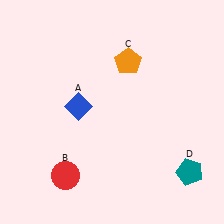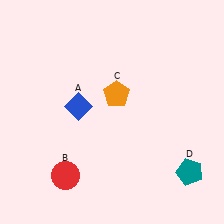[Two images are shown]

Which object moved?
The orange pentagon (C) moved down.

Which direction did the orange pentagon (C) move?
The orange pentagon (C) moved down.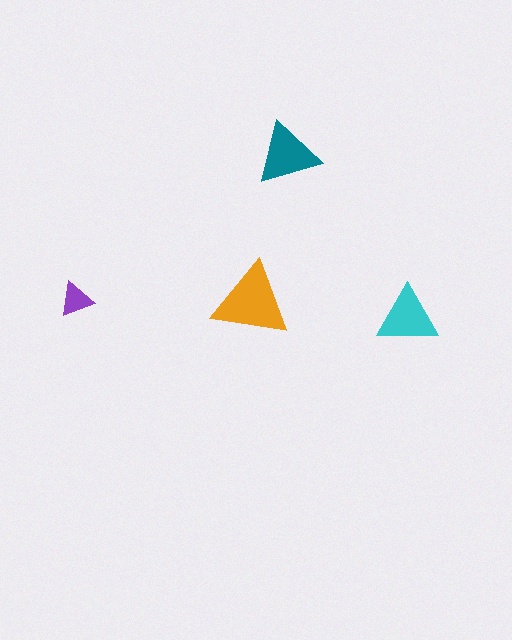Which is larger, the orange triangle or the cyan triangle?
The orange one.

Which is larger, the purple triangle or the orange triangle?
The orange one.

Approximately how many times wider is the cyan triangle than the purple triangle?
About 2 times wider.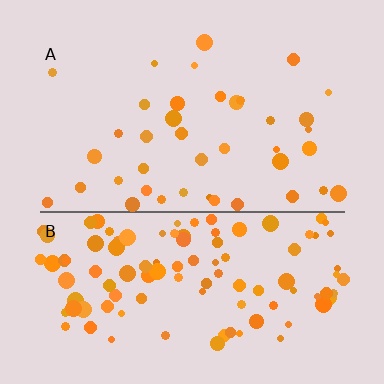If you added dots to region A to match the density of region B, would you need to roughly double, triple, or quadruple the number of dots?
Approximately triple.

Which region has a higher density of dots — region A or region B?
B (the bottom).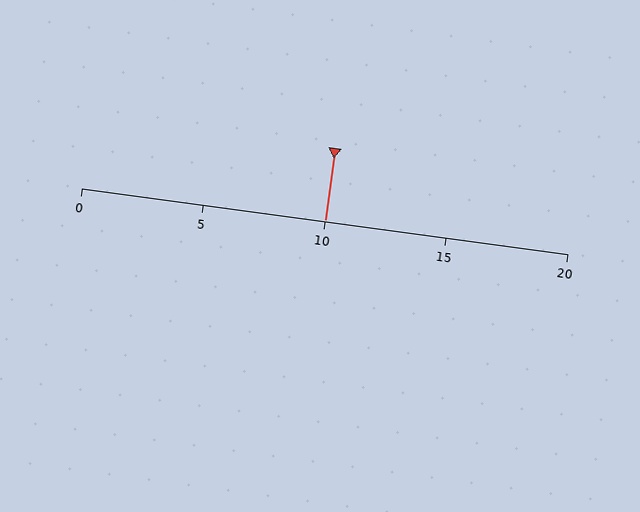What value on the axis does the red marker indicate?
The marker indicates approximately 10.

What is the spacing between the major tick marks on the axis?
The major ticks are spaced 5 apart.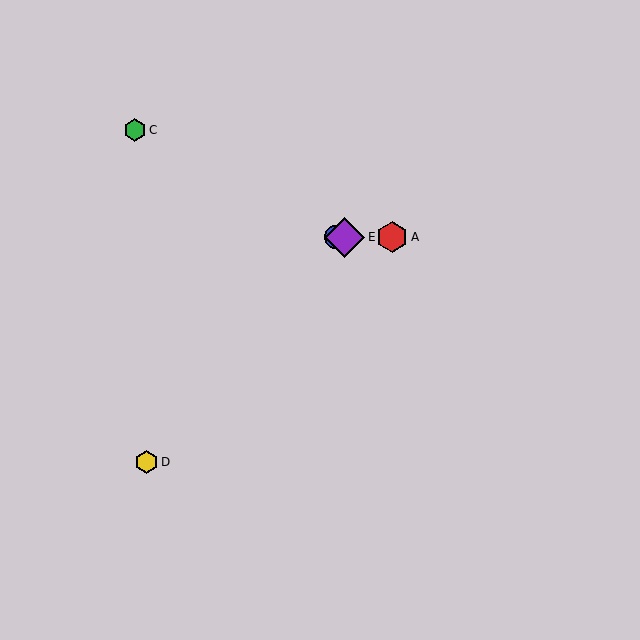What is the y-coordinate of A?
Object A is at y≈237.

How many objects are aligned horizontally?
3 objects (A, B, E) are aligned horizontally.